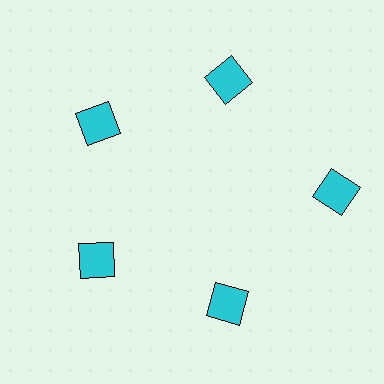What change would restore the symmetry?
The symmetry would be restored by moving it inward, back onto the ring so that all 5 squares sit at equal angles and equal distance from the center.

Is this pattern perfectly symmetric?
No. The 5 cyan squares are arranged in a ring, but one element near the 3 o'clock position is pushed outward from the center, breaking the 5-fold rotational symmetry.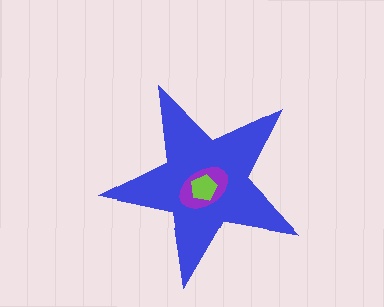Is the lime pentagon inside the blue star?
Yes.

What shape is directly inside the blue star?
The purple ellipse.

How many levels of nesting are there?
3.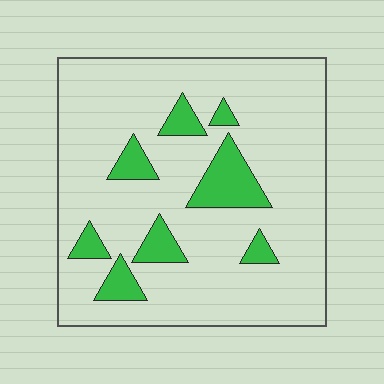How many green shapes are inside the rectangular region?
8.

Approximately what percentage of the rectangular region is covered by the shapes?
Approximately 15%.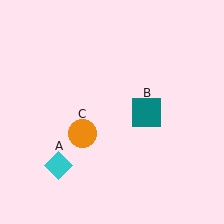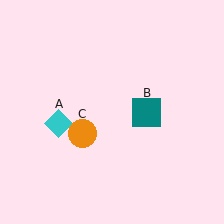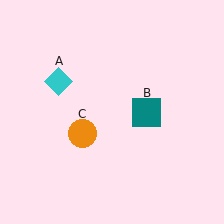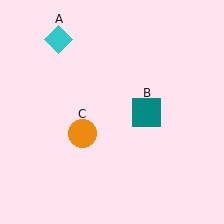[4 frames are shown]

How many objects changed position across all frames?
1 object changed position: cyan diamond (object A).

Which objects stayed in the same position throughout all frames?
Teal square (object B) and orange circle (object C) remained stationary.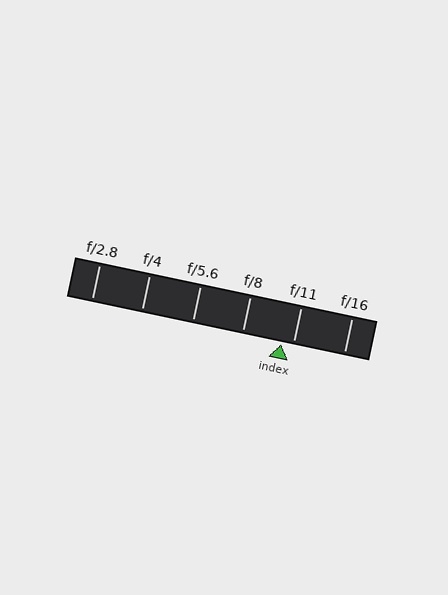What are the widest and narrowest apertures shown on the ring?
The widest aperture shown is f/2.8 and the narrowest is f/16.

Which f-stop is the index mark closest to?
The index mark is closest to f/11.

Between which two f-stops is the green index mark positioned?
The index mark is between f/8 and f/11.